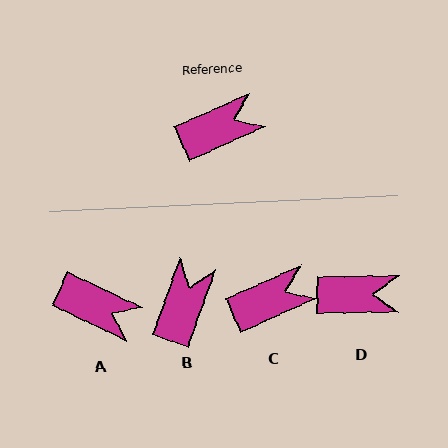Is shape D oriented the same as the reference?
No, it is off by about 24 degrees.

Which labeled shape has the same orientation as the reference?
C.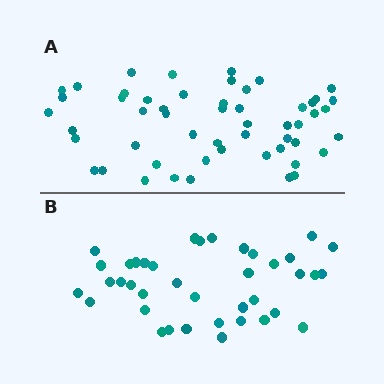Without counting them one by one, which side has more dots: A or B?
Region A (the top region) has more dots.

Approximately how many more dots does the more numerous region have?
Region A has approximately 15 more dots than region B.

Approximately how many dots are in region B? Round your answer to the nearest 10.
About 40 dots. (The exact count is 39, which rounds to 40.)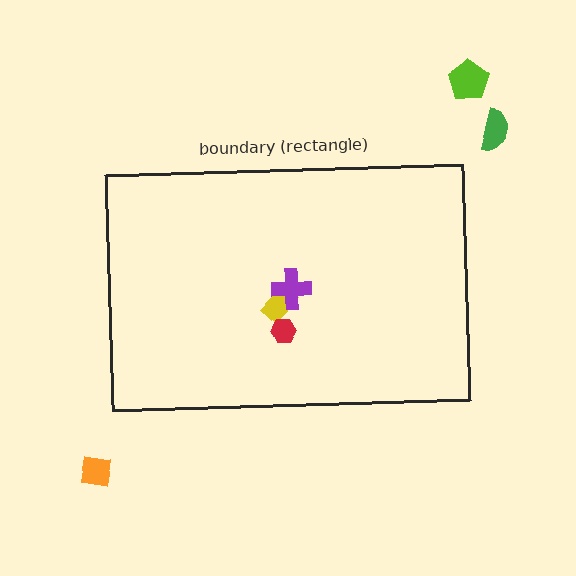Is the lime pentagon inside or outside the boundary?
Outside.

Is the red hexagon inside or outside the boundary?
Inside.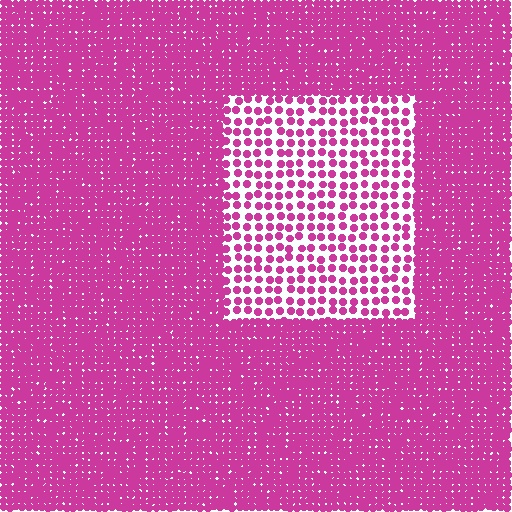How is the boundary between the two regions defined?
The boundary is defined by a change in element density (approximately 2.7x ratio). All elements are the same color, size, and shape.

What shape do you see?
I see a rectangle.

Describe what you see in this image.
The image contains small magenta elements arranged at two different densities. A rectangle-shaped region is visible where the elements are less densely packed than the surrounding area.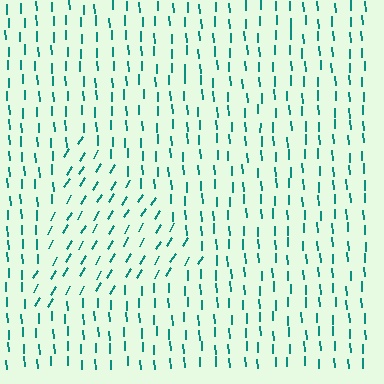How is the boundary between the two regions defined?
The boundary is defined purely by a change in line orientation (approximately 35 degrees difference). All lines are the same color and thickness.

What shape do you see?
I see a triangle.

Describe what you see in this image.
The image is filled with small teal line segments. A triangle region in the image has lines oriented differently from the surrounding lines, creating a visible texture boundary.